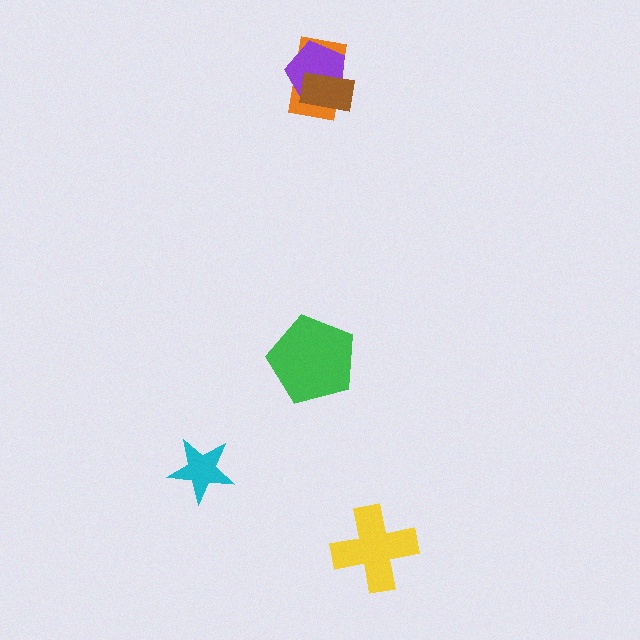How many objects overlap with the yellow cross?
0 objects overlap with the yellow cross.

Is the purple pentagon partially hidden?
Yes, it is partially covered by another shape.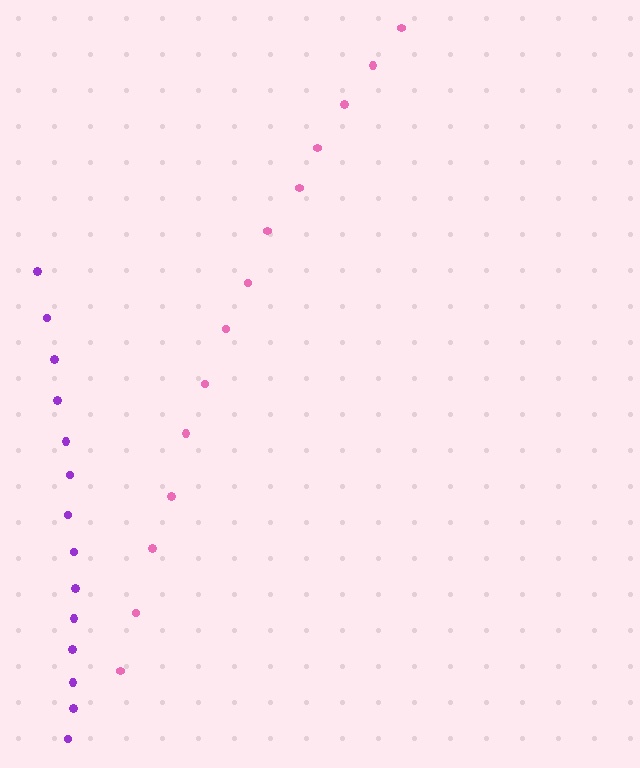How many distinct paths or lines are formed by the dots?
There are 2 distinct paths.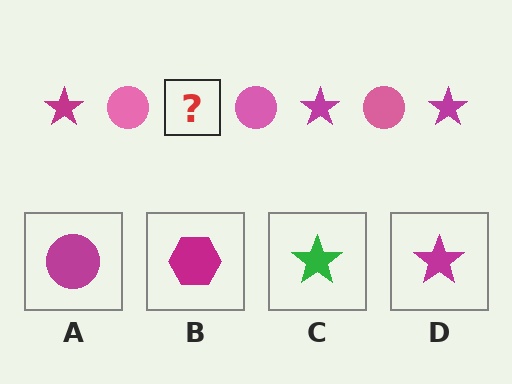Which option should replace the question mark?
Option D.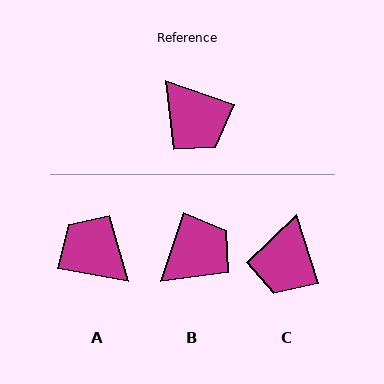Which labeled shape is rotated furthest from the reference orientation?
A, about 171 degrees away.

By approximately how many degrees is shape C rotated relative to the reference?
Approximately 53 degrees clockwise.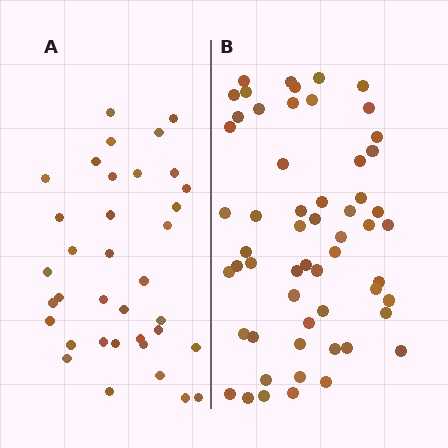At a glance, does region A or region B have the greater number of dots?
Region B (the right region) has more dots.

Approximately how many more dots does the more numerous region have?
Region B has approximately 20 more dots than region A.